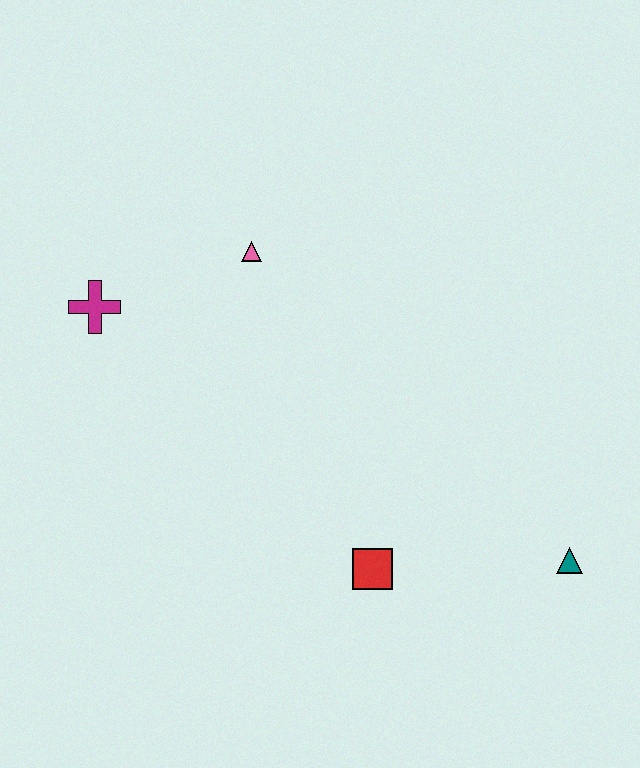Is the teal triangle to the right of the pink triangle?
Yes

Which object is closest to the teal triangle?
The red square is closest to the teal triangle.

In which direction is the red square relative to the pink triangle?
The red square is below the pink triangle.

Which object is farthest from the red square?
The magenta cross is farthest from the red square.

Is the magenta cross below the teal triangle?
No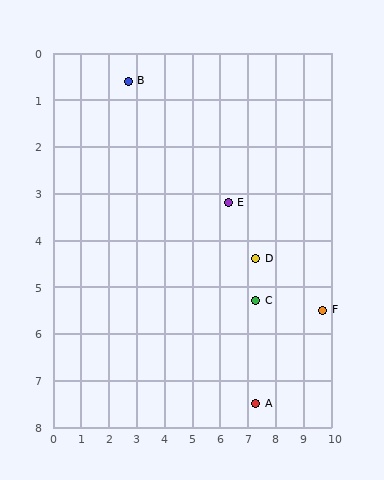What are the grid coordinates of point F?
Point F is at approximately (9.7, 5.5).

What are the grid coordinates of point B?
Point B is at approximately (2.7, 0.6).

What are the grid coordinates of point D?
Point D is at approximately (7.3, 4.4).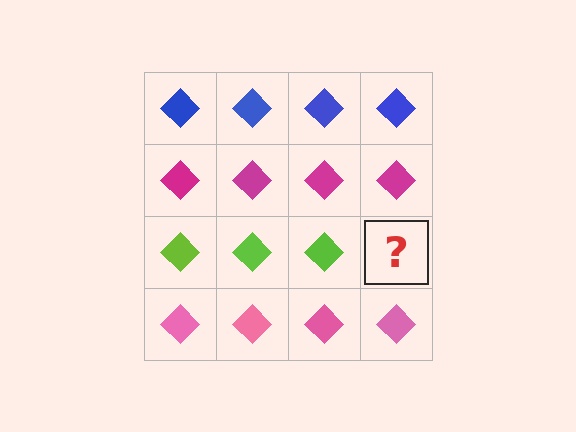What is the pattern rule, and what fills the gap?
The rule is that each row has a consistent color. The gap should be filled with a lime diamond.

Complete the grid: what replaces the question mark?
The question mark should be replaced with a lime diamond.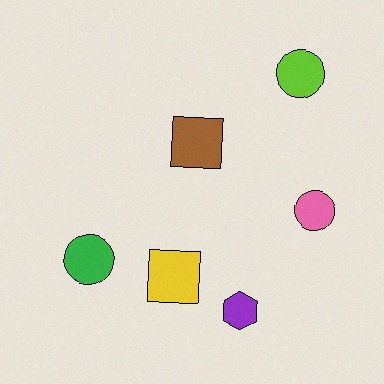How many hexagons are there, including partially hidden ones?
There is 1 hexagon.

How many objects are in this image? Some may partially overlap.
There are 6 objects.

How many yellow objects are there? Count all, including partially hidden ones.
There is 1 yellow object.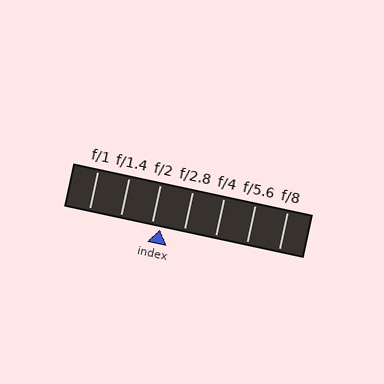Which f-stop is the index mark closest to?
The index mark is closest to f/2.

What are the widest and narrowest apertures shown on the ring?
The widest aperture shown is f/1 and the narrowest is f/8.